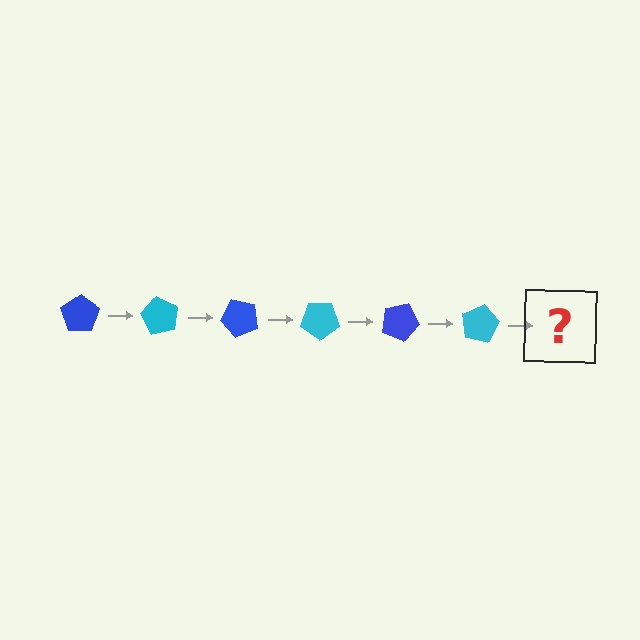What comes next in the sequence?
The next element should be a blue pentagon, rotated 360 degrees from the start.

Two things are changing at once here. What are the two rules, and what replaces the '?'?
The two rules are that it rotates 60 degrees each step and the color cycles through blue and cyan. The '?' should be a blue pentagon, rotated 360 degrees from the start.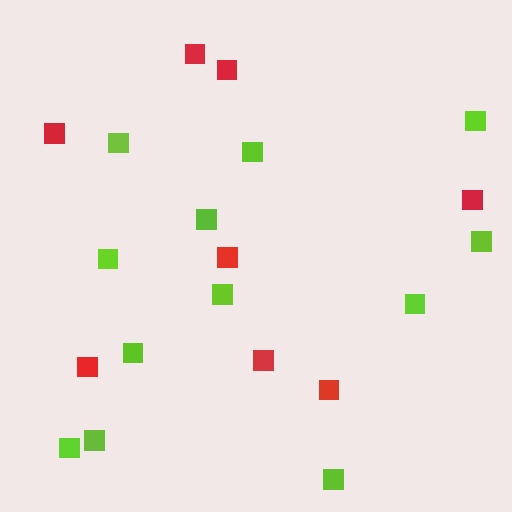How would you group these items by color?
There are 2 groups: one group of red squares (8) and one group of lime squares (12).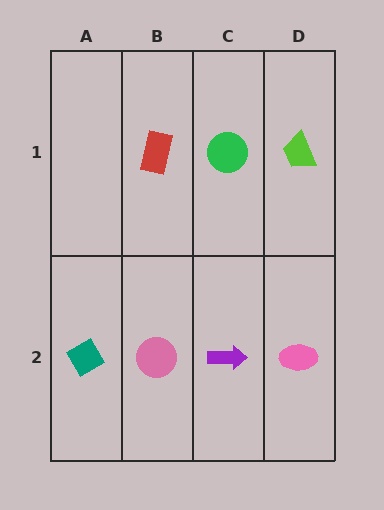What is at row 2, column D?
A pink ellipse.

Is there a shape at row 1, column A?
No, that cell is empty.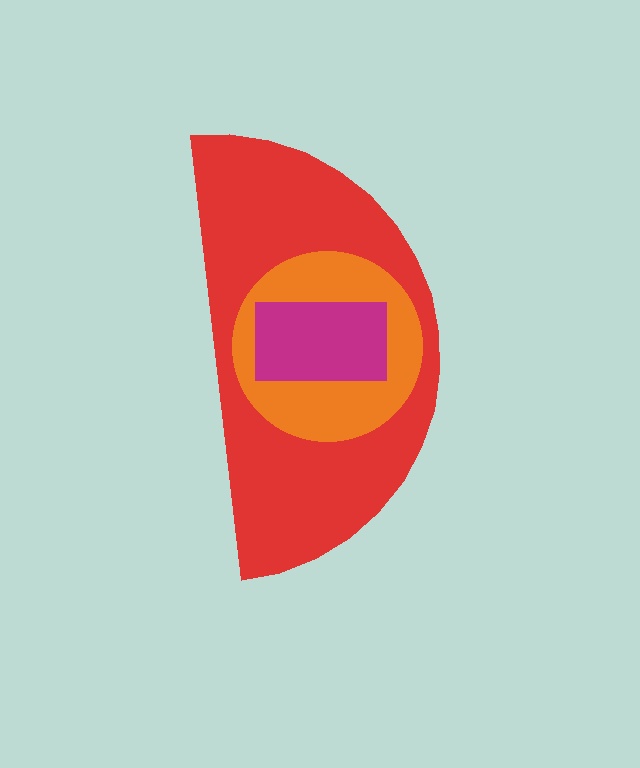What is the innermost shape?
The magenta rectangle.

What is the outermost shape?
The red semicircle.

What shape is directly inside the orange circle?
The magenta rectangle.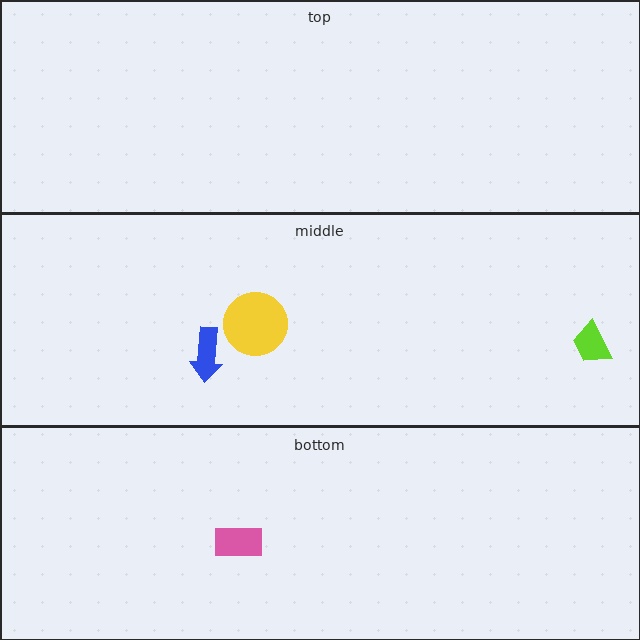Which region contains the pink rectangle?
The bottom region.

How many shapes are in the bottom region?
1.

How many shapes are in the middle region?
3.